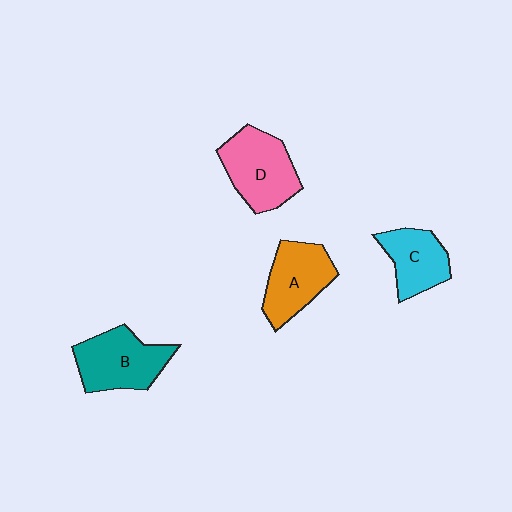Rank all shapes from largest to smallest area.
From largest to smallest: D (pink), B (teal), A (orange), C (cyan).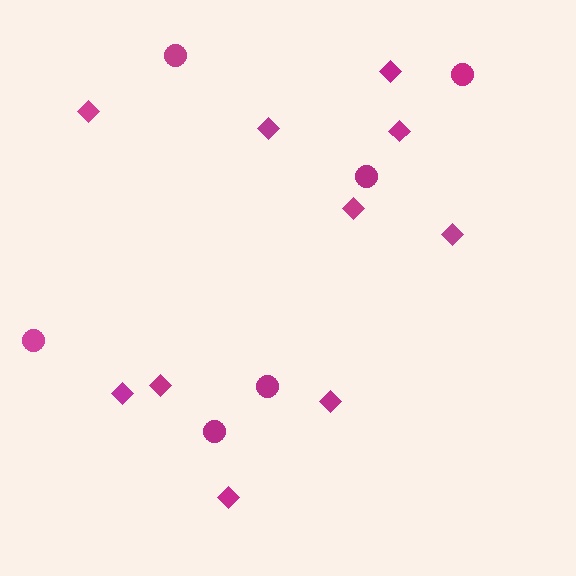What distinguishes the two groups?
There are 2 groups: one group of circles (6) and one group of diamonds (10).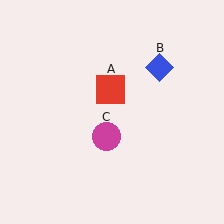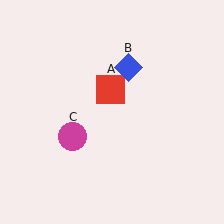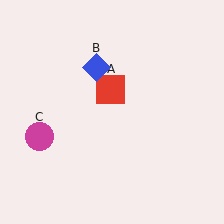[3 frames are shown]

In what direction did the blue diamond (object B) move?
The blue diamond (object B) moved left.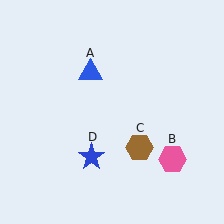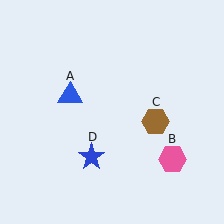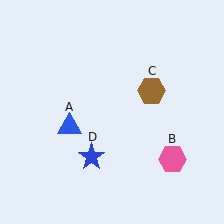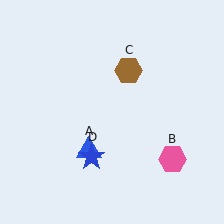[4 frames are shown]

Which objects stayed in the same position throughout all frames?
Pink hexagon (object B) and blue star (object D) remained stationary.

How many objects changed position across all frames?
2 objects changed position: blue triangle (object A), brown hexagon (object C).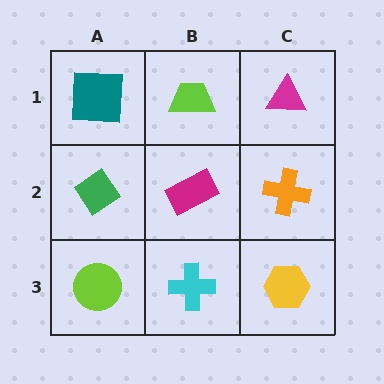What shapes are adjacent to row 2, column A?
A teal square (row 1, column A), a lime circle (row 3, column A), a magenta rectangle (row 2, column B).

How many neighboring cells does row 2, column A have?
3.